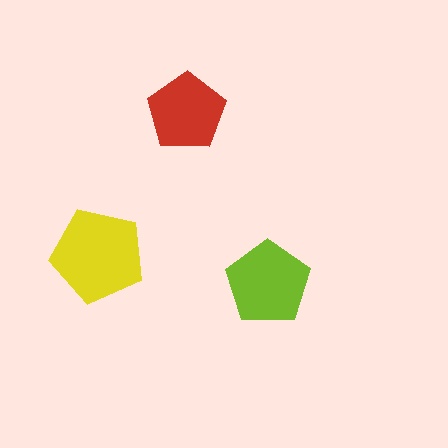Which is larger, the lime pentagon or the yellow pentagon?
The yellow one.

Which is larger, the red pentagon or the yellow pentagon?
The yellow one.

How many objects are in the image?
There are 3 objects in the image.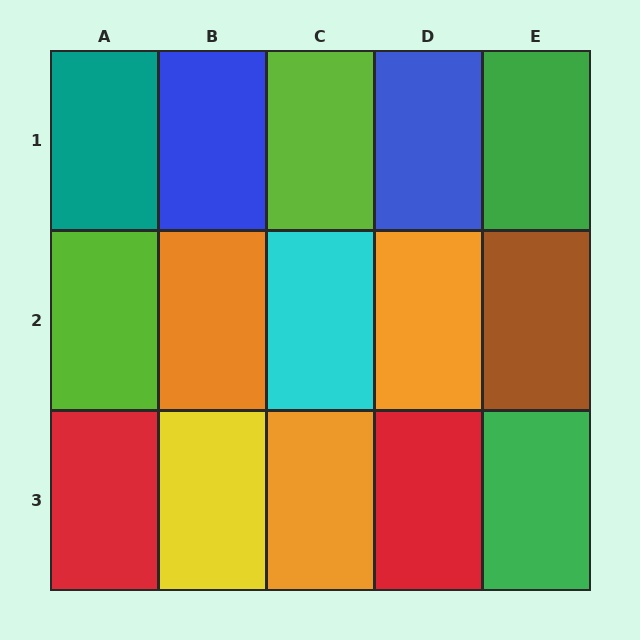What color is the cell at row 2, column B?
Orange.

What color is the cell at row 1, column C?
Lime.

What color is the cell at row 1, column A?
Teal.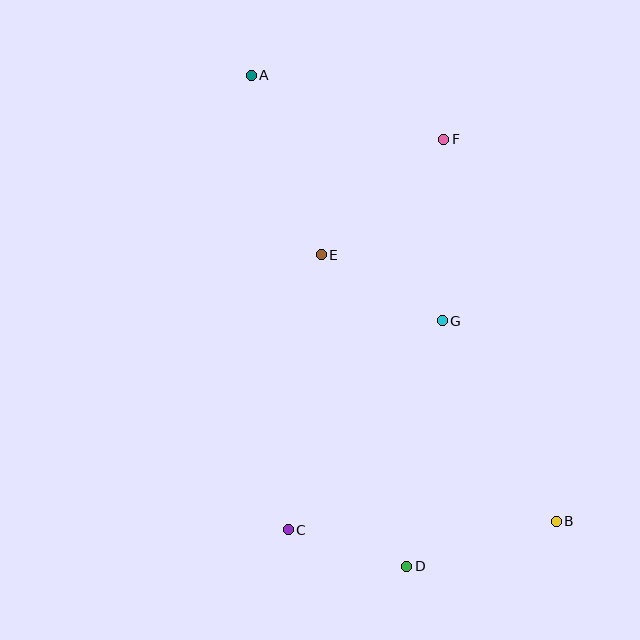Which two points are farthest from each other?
Points A and B are farthest from each other.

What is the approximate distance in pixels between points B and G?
The distance between B and G is approximately 231 pixels.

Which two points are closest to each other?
Points C and D are closest to each other.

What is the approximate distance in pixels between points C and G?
The distance between C and G is approximately 259 pixels.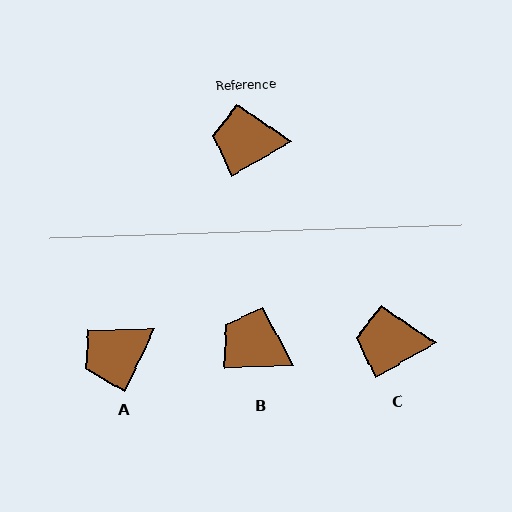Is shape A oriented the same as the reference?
No, it is off by about 35 degrees.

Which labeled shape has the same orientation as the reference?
C.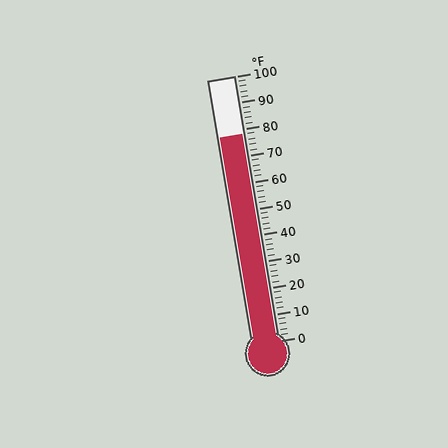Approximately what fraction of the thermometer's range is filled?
The thermometer is filled to approximately 80% of its range.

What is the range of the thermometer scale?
The thermometer scale ranges from 0°F to 100°F.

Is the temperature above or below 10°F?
The temperature is above 10°F.